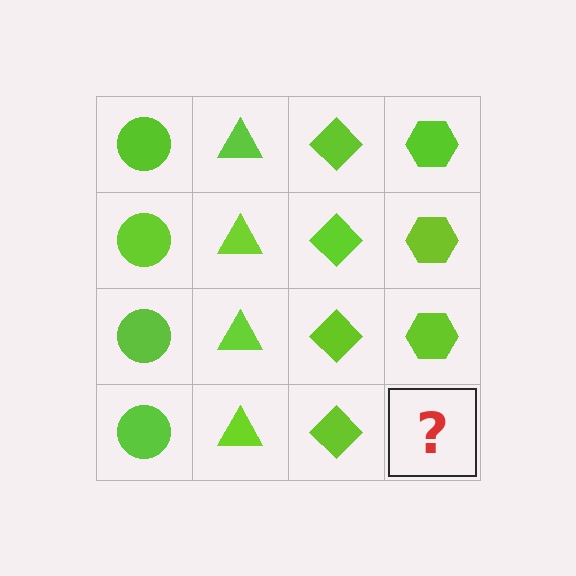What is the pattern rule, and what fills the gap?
The rule is that each column has a consistent shape. The gap should be filled with a lime hexagon.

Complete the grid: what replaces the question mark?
The question mark should be replaced with a lime hexagon.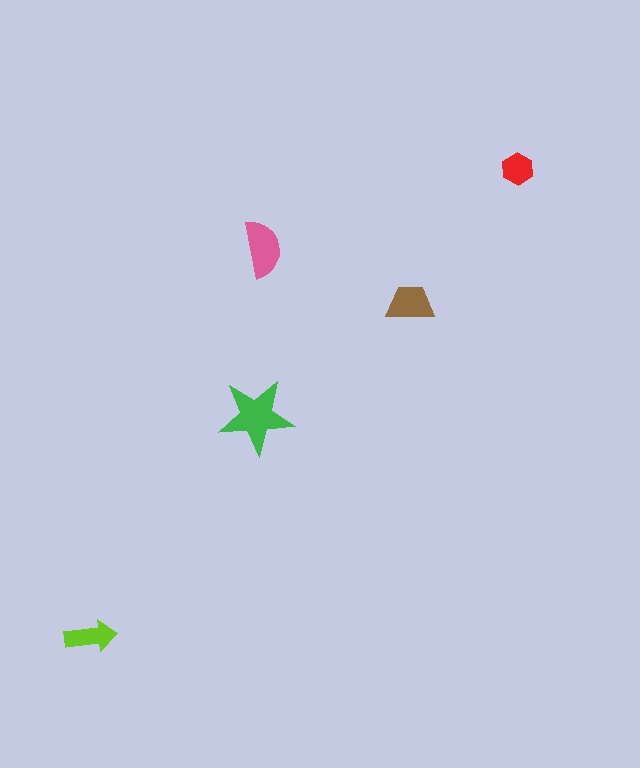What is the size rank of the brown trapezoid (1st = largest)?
3rd.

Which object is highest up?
The red hexagon is topmost.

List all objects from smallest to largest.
The red hexagon, the lime arrow, the brown trapezoid, the pink semicircle, the green star.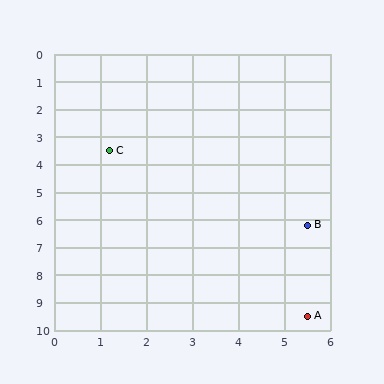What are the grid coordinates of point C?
Point C is at approximately (1.2, 3.5).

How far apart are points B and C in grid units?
Points B and C are about 5.1 grid units apart.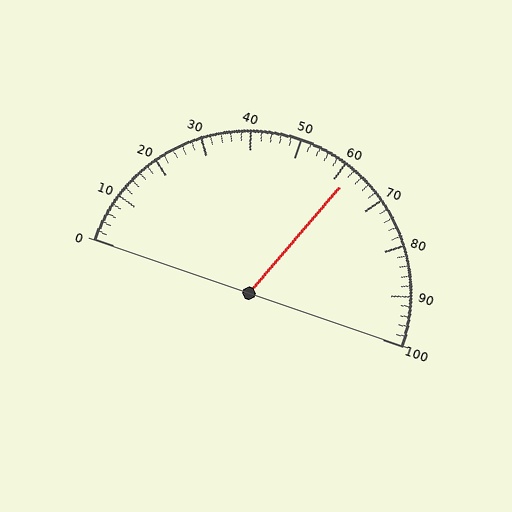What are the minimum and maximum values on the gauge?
The gauge ranges from 0 to 100.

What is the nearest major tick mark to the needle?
The nearest major tick mark is 60.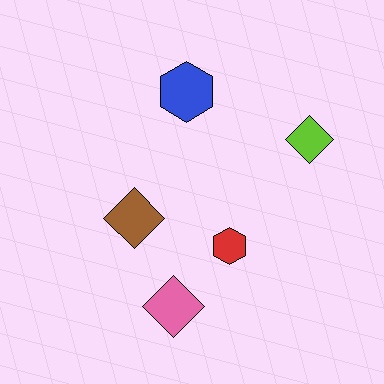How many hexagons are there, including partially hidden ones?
There are 2 hexagons.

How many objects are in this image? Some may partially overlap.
There are 5 objects.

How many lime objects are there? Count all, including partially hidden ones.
There is 1 lime object.